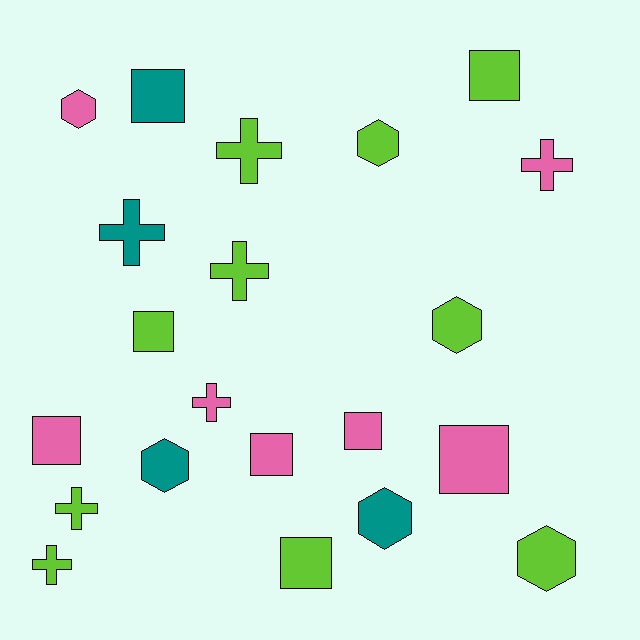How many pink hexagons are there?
There is 1 pink hexagon.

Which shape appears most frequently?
Square, with 8 objects.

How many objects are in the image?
There are 21 objects.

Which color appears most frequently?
Lime, with 10 objects.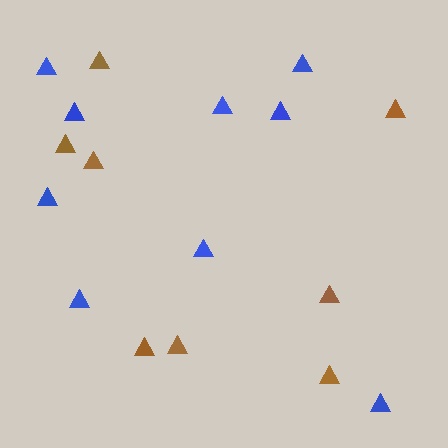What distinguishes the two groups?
There are 2 groups: one group of blue triangles (9) and one group of brown triangles (8).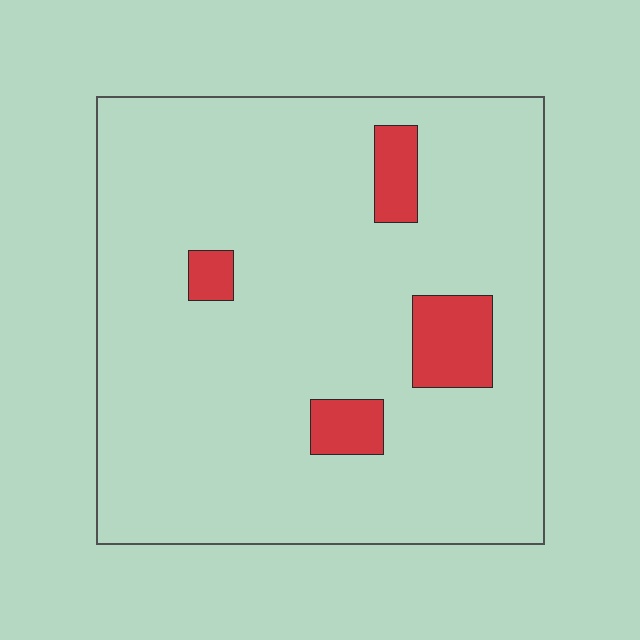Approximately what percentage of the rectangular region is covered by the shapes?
Approximately 10%.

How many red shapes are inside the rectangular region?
4.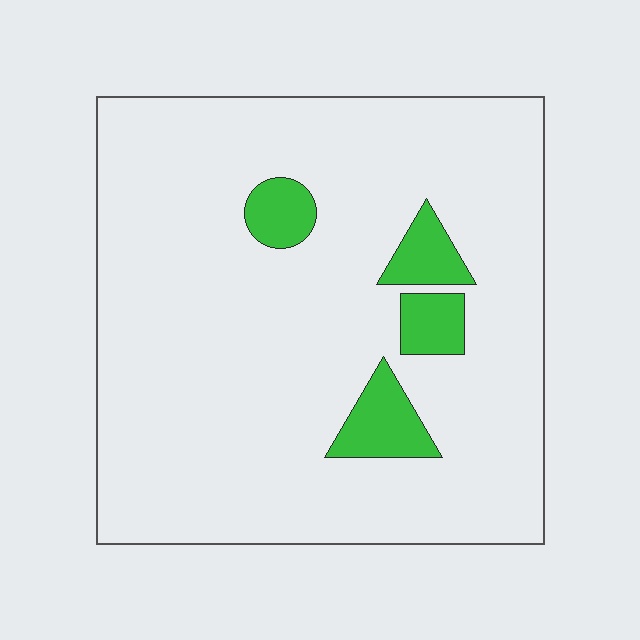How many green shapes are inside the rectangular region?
4.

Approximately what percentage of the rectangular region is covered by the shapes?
Approximately 10%.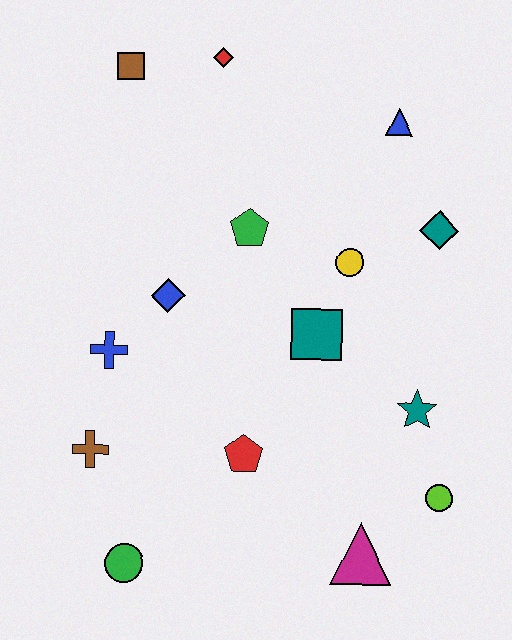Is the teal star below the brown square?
Yes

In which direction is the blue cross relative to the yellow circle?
The blue cross is to the left of the yellow circle.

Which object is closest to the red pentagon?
The teal square is closest to the red pentagon.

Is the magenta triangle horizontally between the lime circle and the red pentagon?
Yes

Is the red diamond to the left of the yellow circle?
Yes